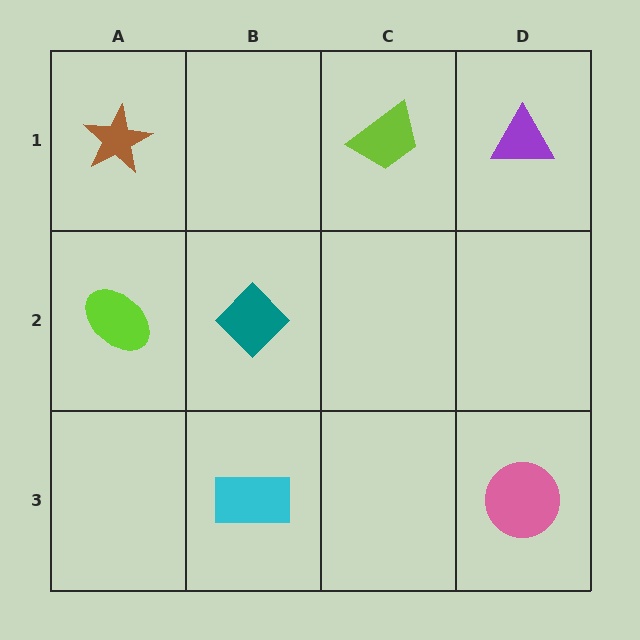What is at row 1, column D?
A purple triangle.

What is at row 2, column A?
A lime ellipse.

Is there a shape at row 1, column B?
No, that cell is empty.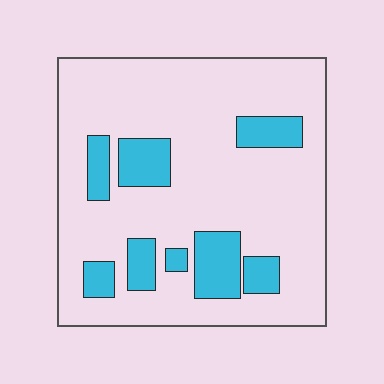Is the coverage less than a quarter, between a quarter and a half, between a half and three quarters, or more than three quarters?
Less than a quarter.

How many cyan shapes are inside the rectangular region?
8.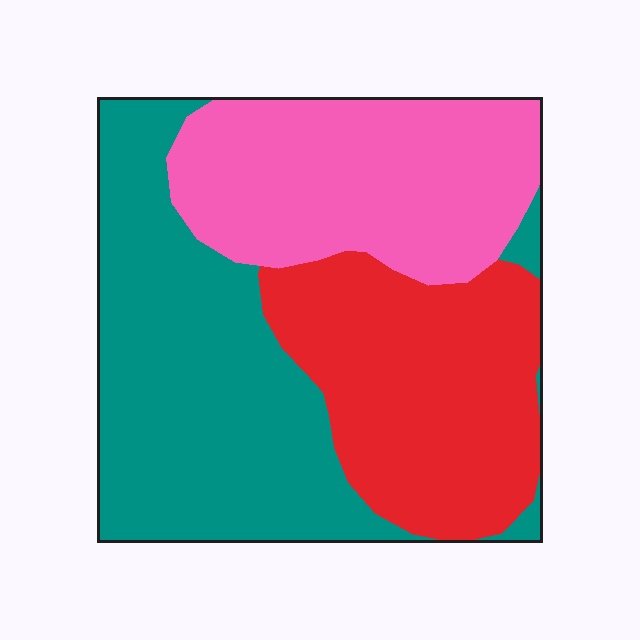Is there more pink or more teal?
Teal.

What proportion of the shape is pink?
Pink covers 30% of the shape.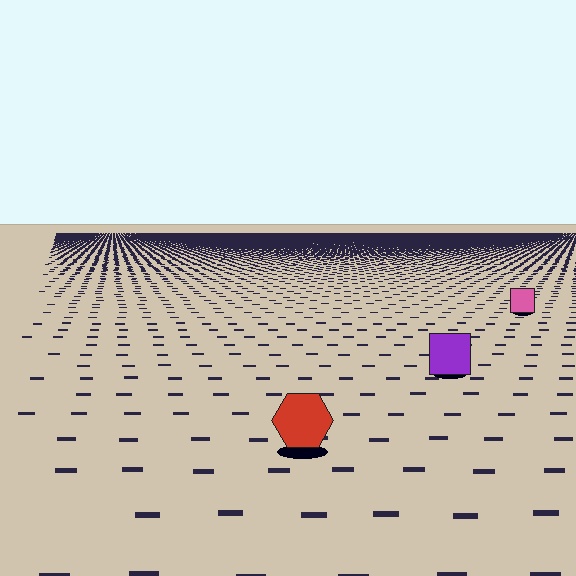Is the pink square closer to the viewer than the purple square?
No. The purple square is closer — you can tell from the texture gradient: the ground texture is coarser near it.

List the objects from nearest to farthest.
From nearest to farthest: the red hexagon, the purple square, the pink square.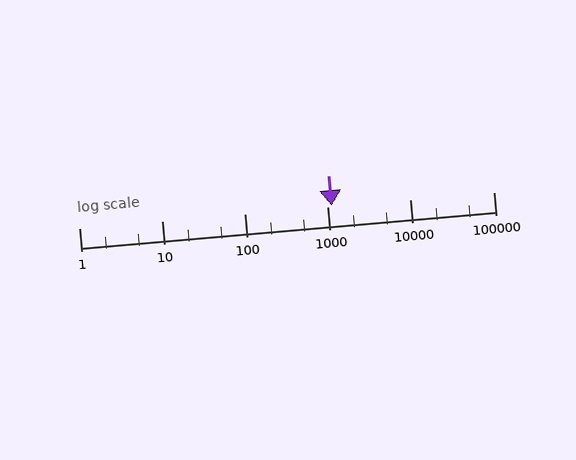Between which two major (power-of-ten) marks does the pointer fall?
The pointer is between 1000 and 10000.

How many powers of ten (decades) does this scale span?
The scale spans 5 decades, from 1 to 100000.